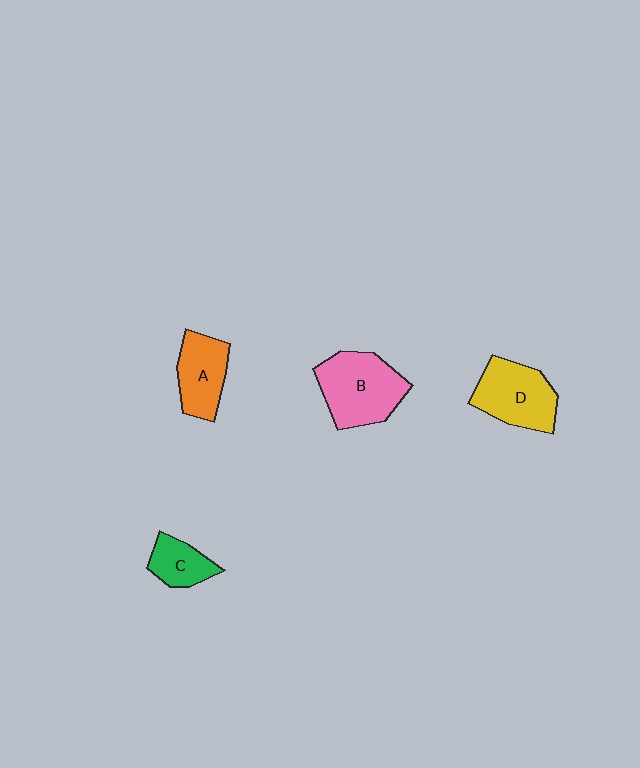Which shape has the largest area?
Shape B (pink).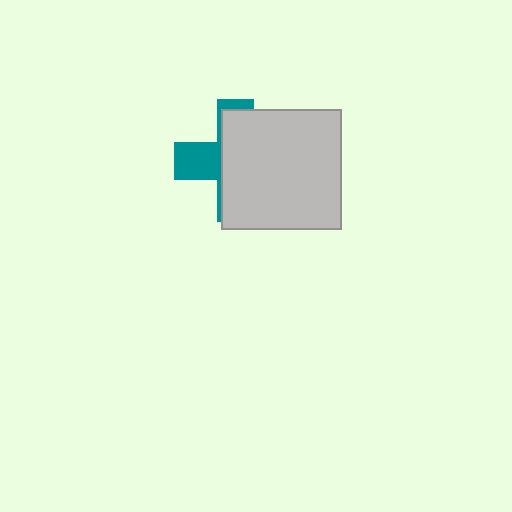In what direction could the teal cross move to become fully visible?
The teal cross could move left. That would shift it out from behind the light gray square entirely.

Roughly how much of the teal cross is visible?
A small part of it is visible (roughly 32%).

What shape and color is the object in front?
The object in front is a light gray square.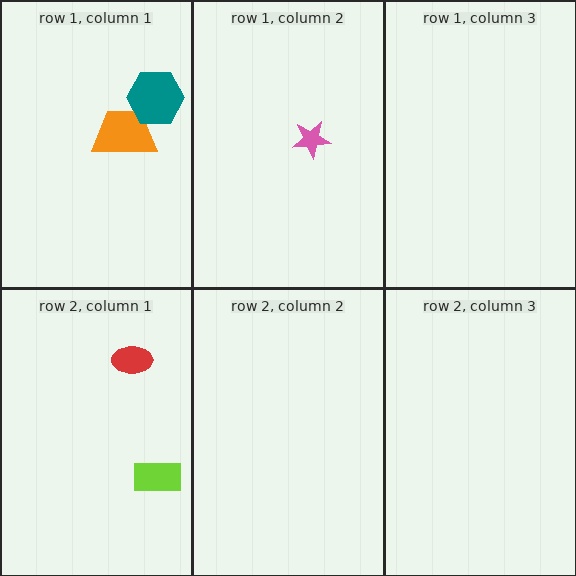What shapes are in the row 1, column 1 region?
The orange trapezoid, the teal hexagon.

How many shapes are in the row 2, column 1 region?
2.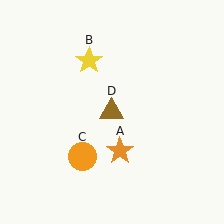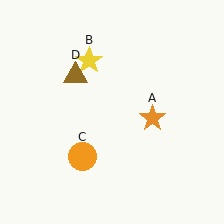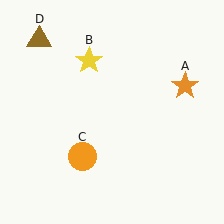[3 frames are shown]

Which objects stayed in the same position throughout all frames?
Yellow star (object B) and orange circle (object C) remained stationary.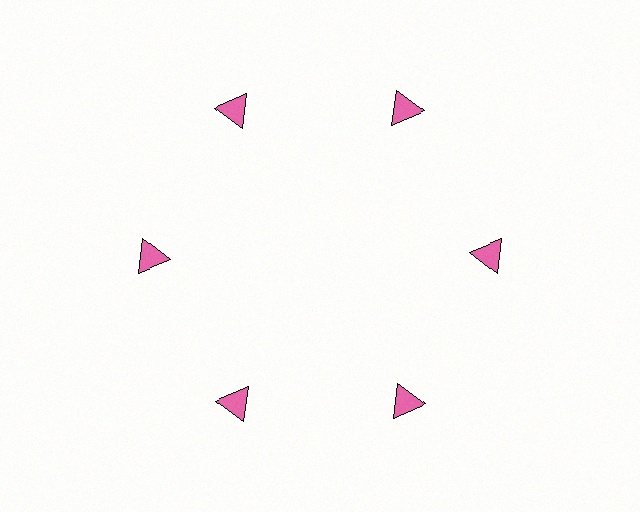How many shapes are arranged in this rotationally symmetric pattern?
There are 6 shapes, arranged in 6 groups of 1.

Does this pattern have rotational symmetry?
Yes, this pattern has 6-fold rotational symmetry. It looks the same after rotating 60 degrees around the center.